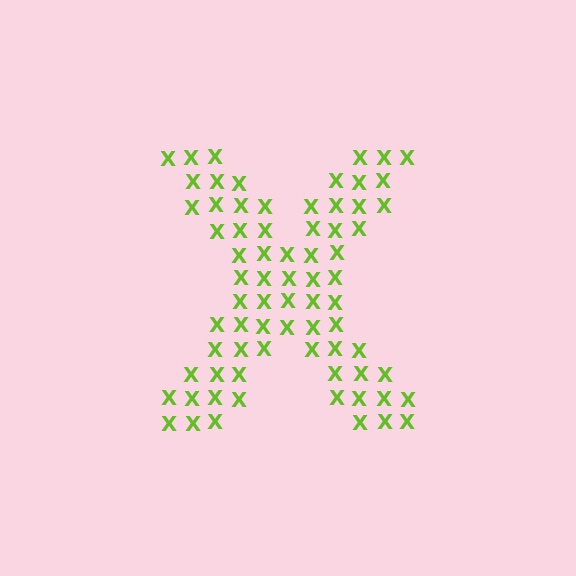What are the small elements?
The small elements are letter X's.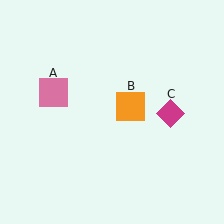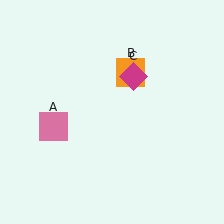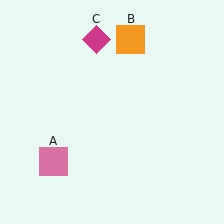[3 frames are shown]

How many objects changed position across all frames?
3 objects changed position: pink square (object A), orange square (object B), magenta diamond (object C).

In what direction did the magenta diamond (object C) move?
The magenta diamond (object C) moved up and to the left.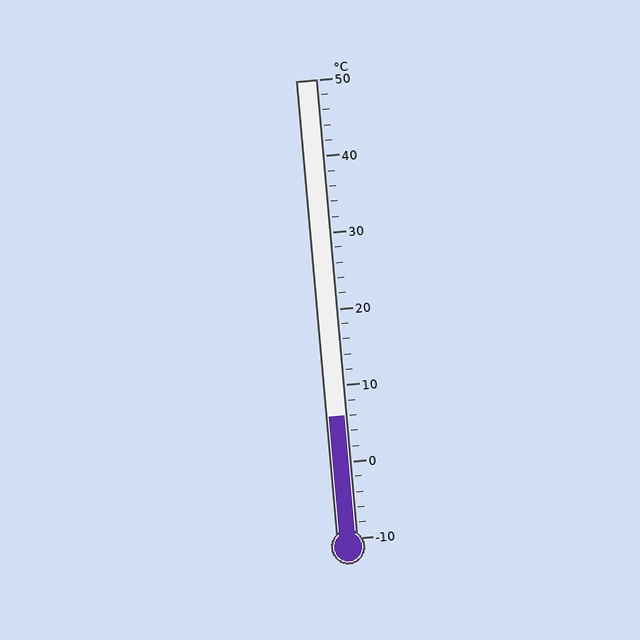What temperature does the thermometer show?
The thermometer shows approximately 6°C.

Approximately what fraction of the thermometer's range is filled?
The thermometer is filled to approximately 25% of its range.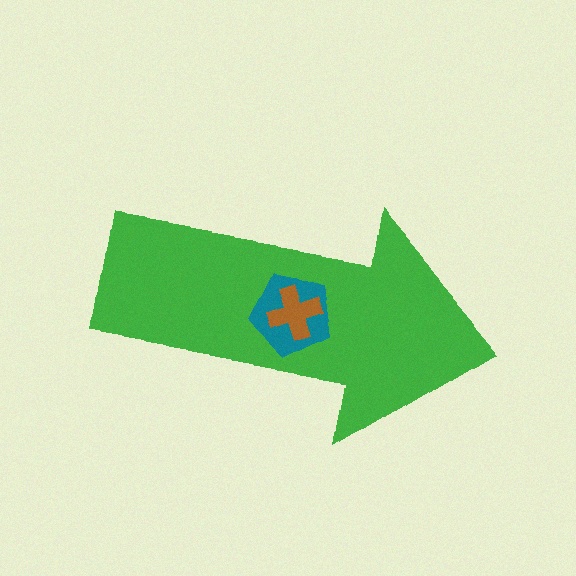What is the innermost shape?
The brown cross.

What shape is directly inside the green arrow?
The teal pentagon.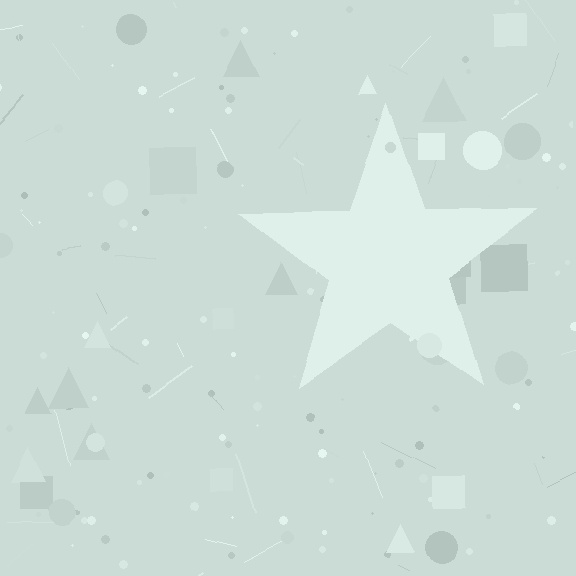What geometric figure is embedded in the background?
A star is embedded in the background.